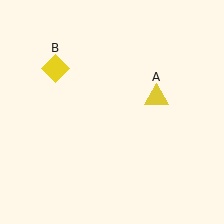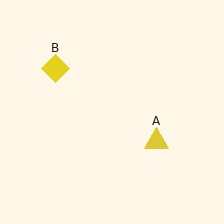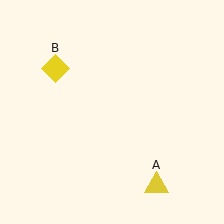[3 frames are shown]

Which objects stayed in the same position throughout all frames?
Yellow diamond (object B) remained stationary.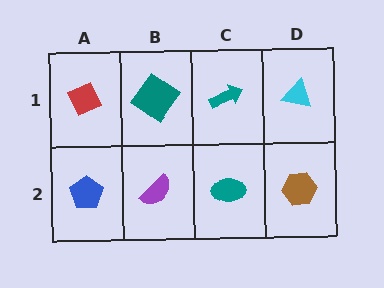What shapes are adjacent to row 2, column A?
A red diamond (row 1, column A), a purple semicircle (row 2, column B).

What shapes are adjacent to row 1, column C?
A teal ellipse (row 2, column C), a teal diamond (row 1, column B), a cyan triangle (row 1, column D).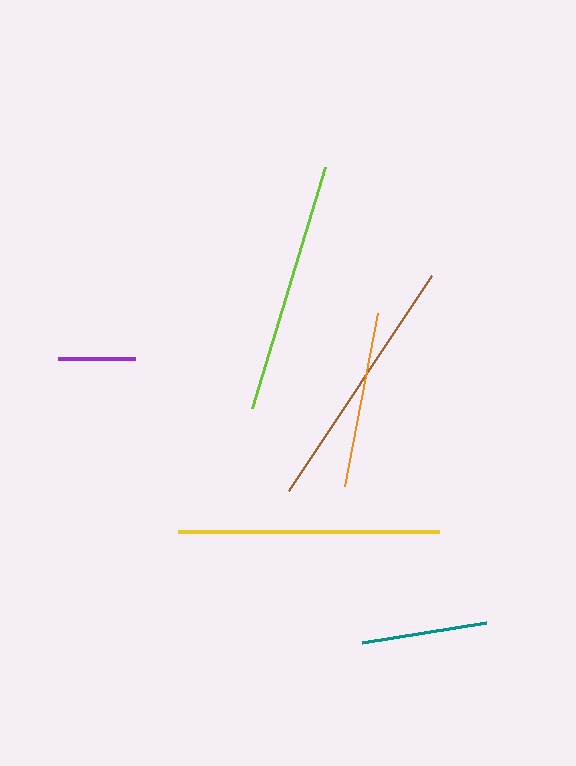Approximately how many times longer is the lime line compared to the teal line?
The lime line is approximately 2.0 times the length of the teal line.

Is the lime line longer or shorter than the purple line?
The lime line is longer than the purple line.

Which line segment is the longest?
The yellow line is the longest at approximately 261 pixels.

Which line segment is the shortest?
The purple line is the shortest at approximately 77 pixels.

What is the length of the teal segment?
The teal segment is approximately 126 pixels long.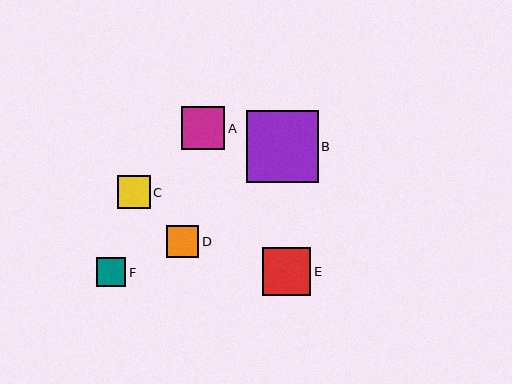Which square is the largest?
Square B is the largest with a size of approximately 72 pixels.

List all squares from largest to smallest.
From largest to smallest: B, E, A, C, D, F.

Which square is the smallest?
Square F is the smallest with a size of approximately 30 pixels.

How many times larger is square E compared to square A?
Square E is approximately 1.1 times the size of square A.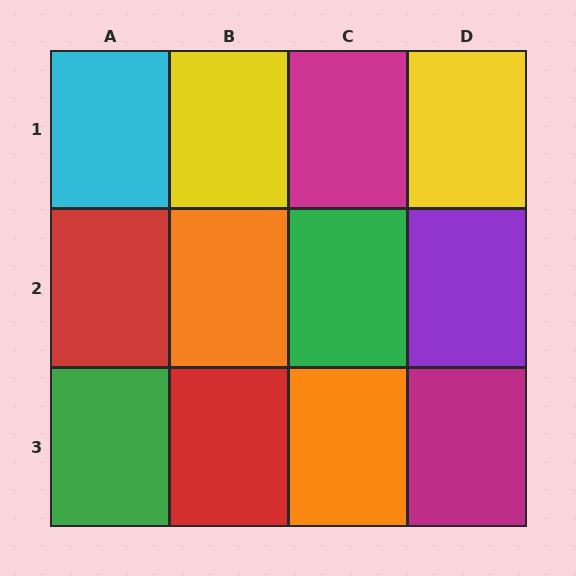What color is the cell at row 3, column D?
Magenta.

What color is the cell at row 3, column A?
Green.